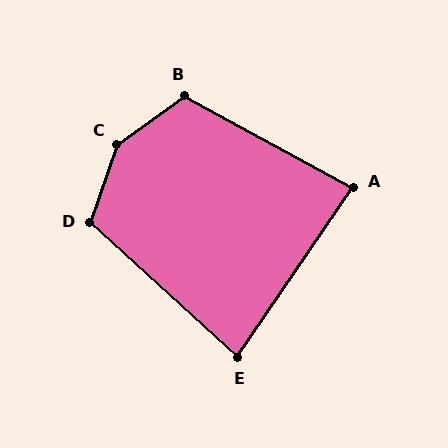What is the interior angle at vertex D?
Approximately 114 degrees (obtuse).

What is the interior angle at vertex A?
Approximately 84 degrees (acute).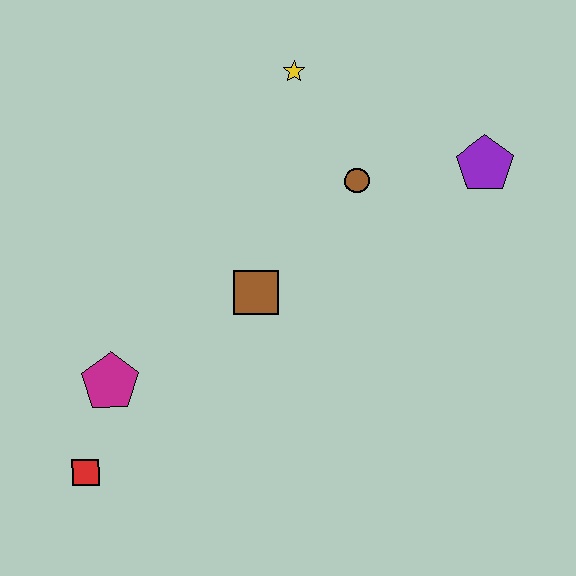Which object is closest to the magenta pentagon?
The red square is closest to the magenta pentagon.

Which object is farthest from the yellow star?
The red square is farthest from the yellow star.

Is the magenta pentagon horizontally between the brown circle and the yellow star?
No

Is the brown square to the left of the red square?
No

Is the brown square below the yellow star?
Yes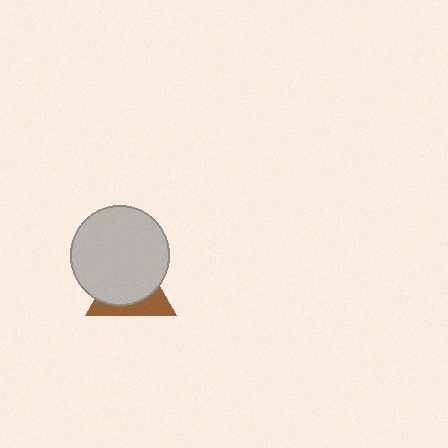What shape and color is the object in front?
The object in front is a light gray circle.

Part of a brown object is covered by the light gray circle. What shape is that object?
It is a triangle.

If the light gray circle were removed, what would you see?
You would see the complete brown triangle.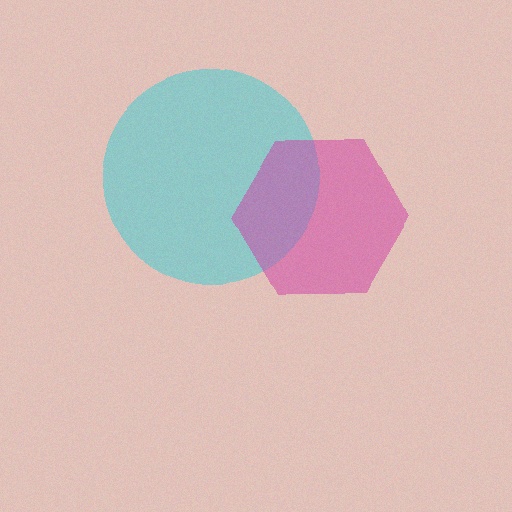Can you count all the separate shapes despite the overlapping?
Yes, there are 2 separate shapes.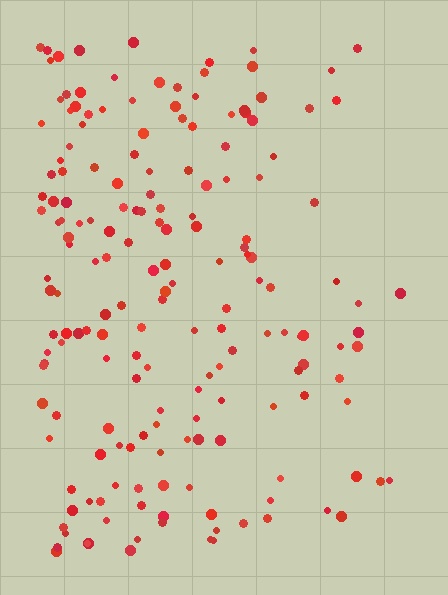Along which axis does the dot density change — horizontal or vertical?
Horizontal.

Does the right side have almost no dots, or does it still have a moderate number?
Still a moderate number, just noticeably fewer than the left.